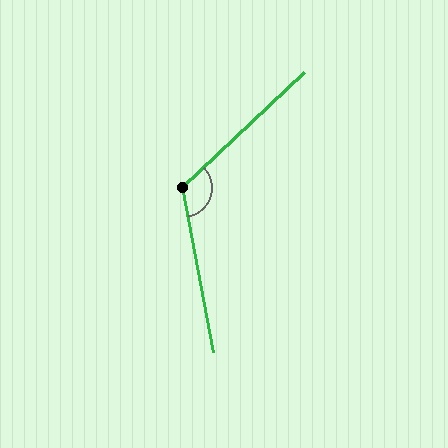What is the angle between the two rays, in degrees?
Approximately 123 degrees.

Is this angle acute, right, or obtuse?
It is obtuse.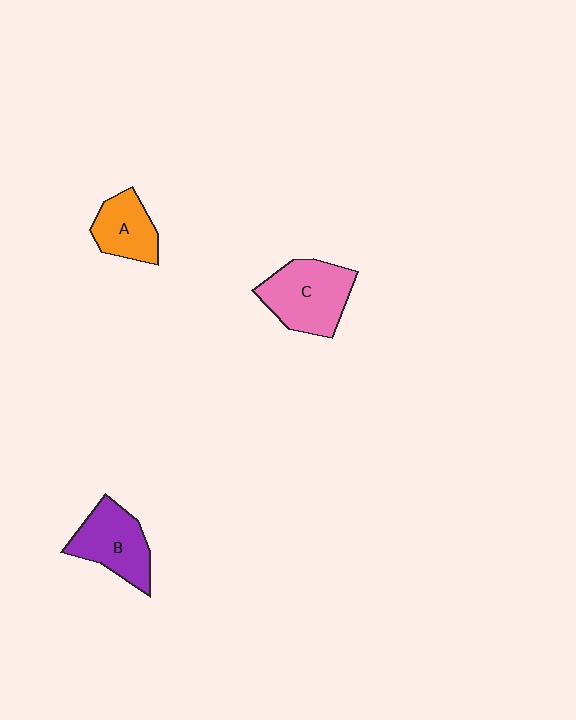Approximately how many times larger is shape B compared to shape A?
Approximately 1.3 times.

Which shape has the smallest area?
Shape A (orange).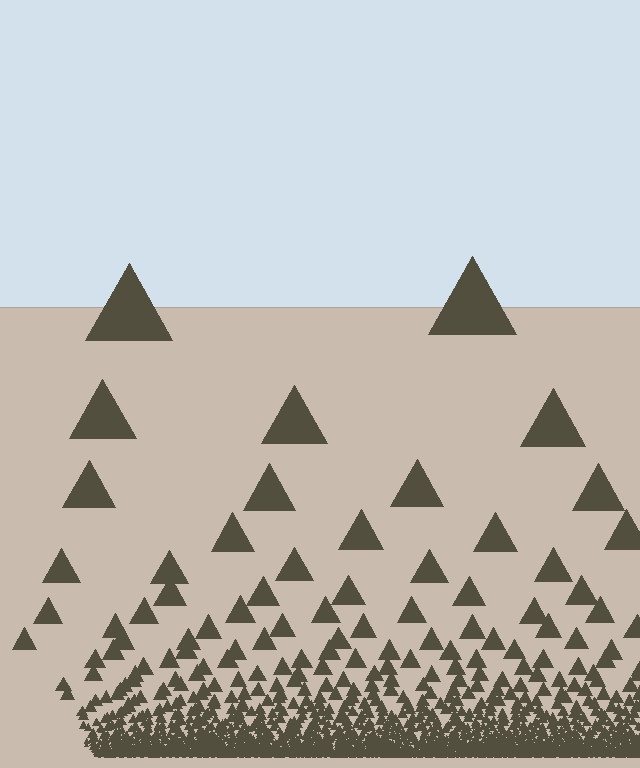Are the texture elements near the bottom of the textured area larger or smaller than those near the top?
Smaller. The gradient is inverted — elements near the bottom are smaller and denser.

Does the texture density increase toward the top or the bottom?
Density increases toward the bottom.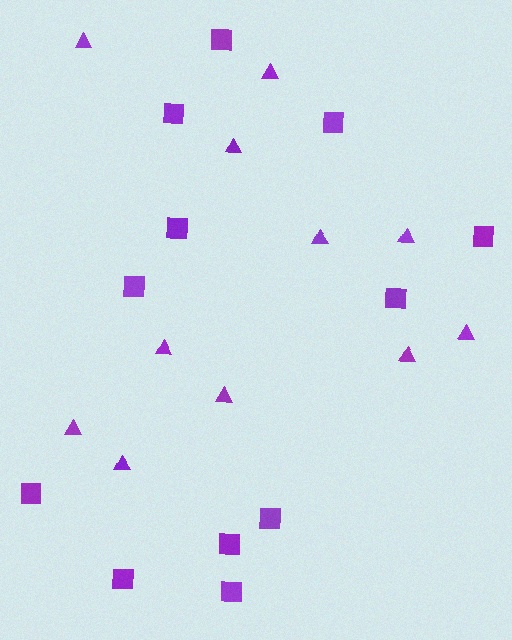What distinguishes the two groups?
There are 2 groups: one group of squares (12) and one group of triangles (11).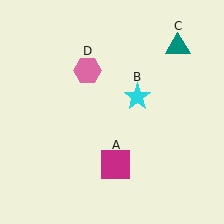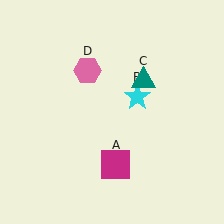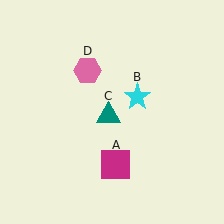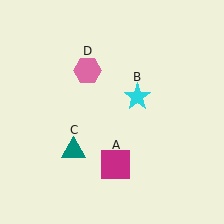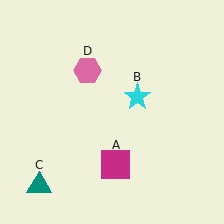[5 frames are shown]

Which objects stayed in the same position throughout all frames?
Magenta square (object A) and cyan star (object B) and pink hexagon (object D) remained stationary.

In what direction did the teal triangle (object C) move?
The teal triangle (object C) moved down and to the left.